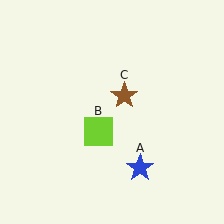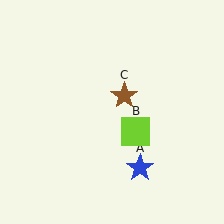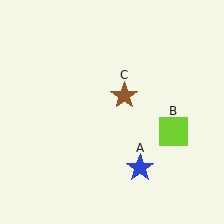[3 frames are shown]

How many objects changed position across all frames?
1 object changed position: lime square (object B).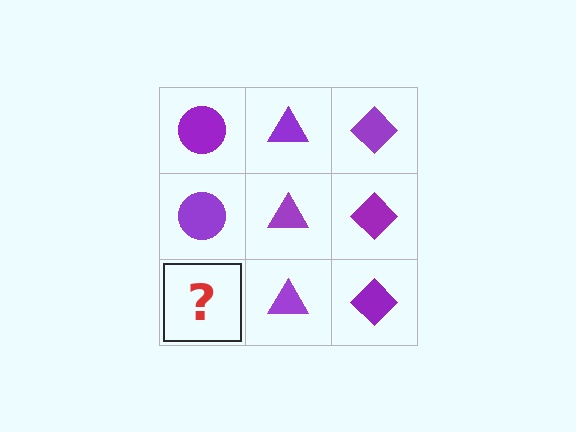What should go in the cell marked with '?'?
The missing cell should contain a purple circle.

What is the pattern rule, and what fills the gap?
The rule is that each column has a consistent shape. The gap should be filled with a purple circle.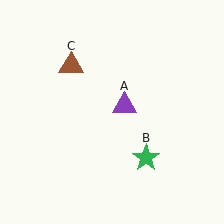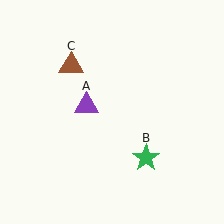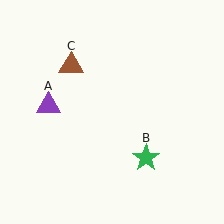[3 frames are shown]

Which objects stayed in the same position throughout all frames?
Green star (object B) and brown triangle (object C) remained stationary.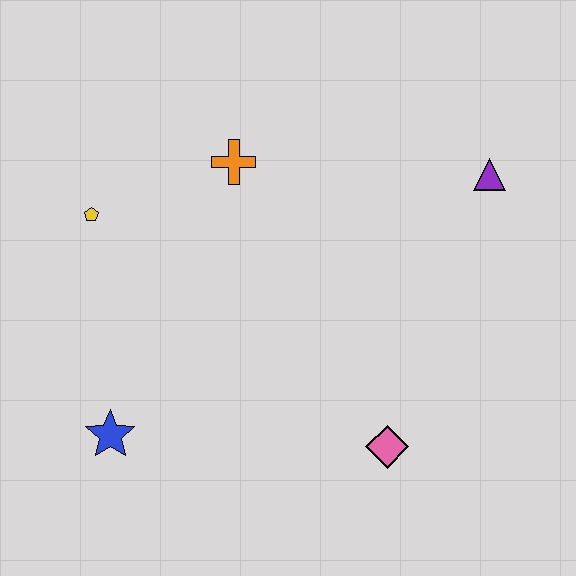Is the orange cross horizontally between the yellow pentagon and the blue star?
No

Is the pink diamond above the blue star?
No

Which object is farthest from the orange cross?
The pink diamond is farthest from the orange cross.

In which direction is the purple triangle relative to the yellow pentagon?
The purple triangle is to the right of the yellow pentagon.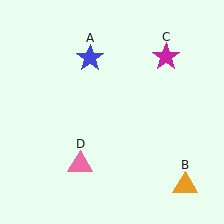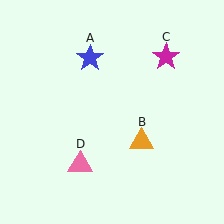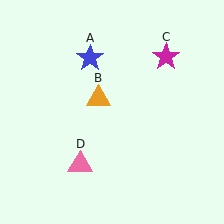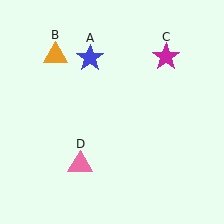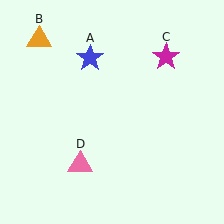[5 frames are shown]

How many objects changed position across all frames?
1 object changed position: orange triangle (object B).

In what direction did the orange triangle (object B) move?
The orange triangle (object B) moved up and to the left.